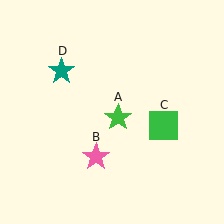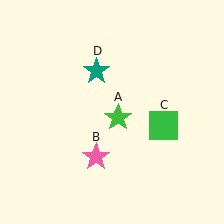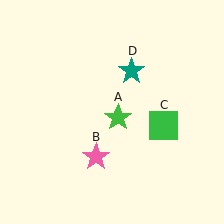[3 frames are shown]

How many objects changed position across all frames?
1 object changed position: teal star (object D).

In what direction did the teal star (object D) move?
The teal star (object D) moved right.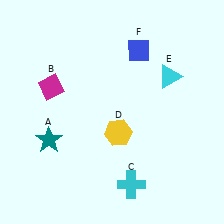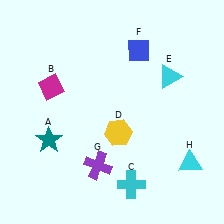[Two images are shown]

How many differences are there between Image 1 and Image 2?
There are 2 differences between the two images.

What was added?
A purple cross (G), a cyan triangle (H) were added in Image 2.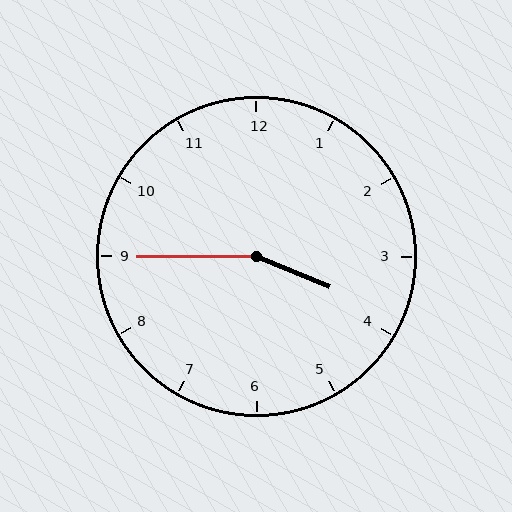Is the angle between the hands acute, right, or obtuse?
It is obtuse.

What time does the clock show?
3:45.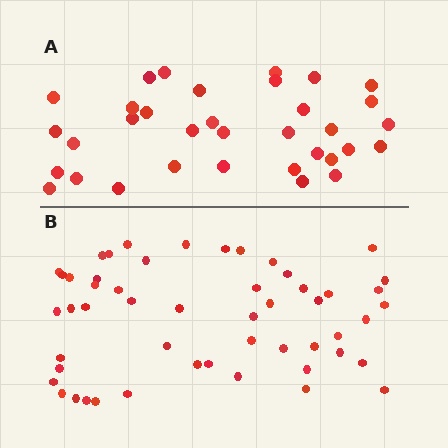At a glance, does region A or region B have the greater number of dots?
Region B (the bottom region) has more dots.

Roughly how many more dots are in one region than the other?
Region B has approximately 20 more dots than region A.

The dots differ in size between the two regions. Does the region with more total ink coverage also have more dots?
No. Region A has more total ink coverage because its dots are larger, but region B actually contains more individual dots. Total area can be misleading — the number of items is what matters here.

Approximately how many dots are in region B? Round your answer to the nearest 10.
About 50 dots. (The exact count is 52, which rounds to 50.)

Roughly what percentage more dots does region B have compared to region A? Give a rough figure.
About 55% more.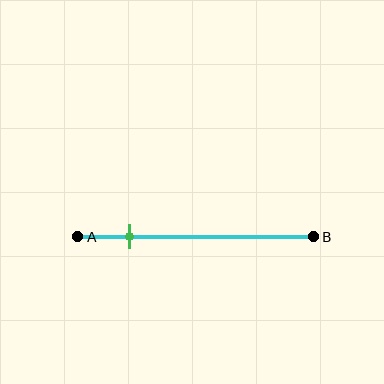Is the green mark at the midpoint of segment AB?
No, the mark is at about 20% from A, not at the 50% midpoint.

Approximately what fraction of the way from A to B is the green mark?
The green mark is approximately 20% of the way from A to B.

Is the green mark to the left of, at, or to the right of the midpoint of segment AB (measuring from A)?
The green mark is to the left of the midpoint of segment AB.